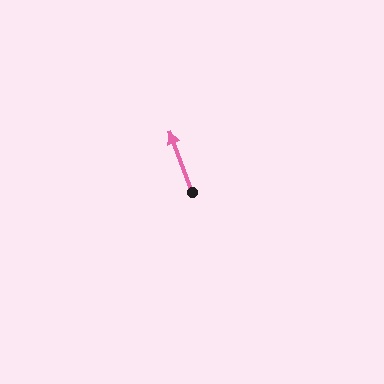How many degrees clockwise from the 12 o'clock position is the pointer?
Approximately 339 degrees.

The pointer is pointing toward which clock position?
Roughly 11 o'clock.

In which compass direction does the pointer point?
North.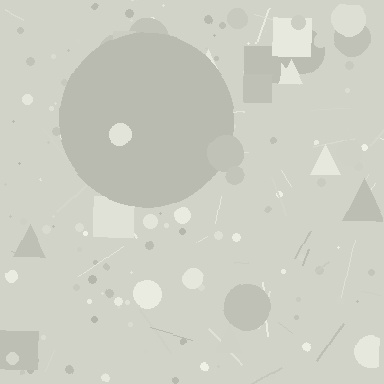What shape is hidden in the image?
A circle is hidden in the image.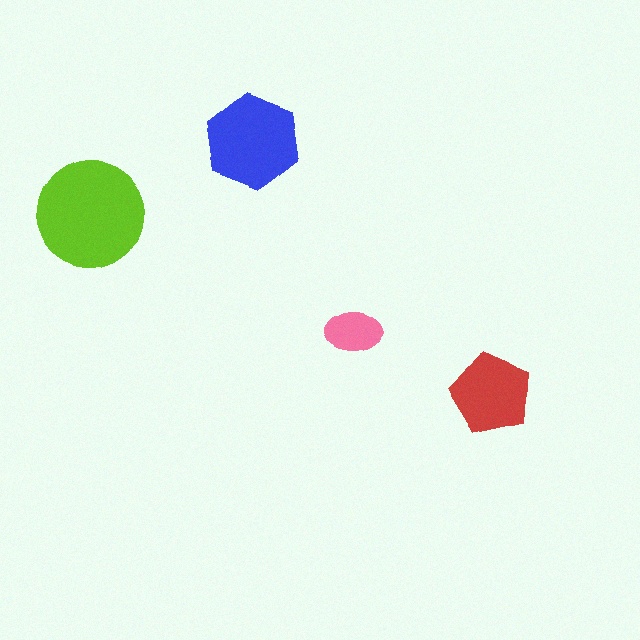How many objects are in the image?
There are 4 objects in the image.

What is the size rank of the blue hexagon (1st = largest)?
2nd.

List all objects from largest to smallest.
The lime circle, the blue hexagon, the red pentagon, the pink ellipse.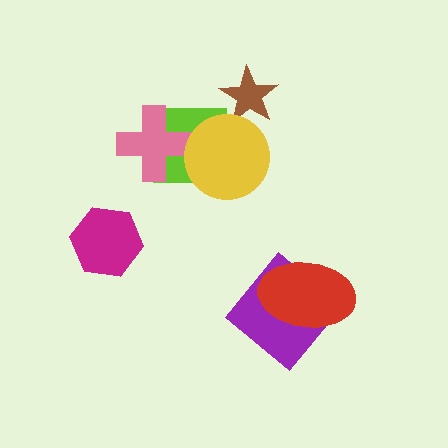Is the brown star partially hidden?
Yes, it is partially covered by another shape.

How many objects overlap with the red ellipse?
1 object overlaps with the red ellipse.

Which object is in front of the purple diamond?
The red ellipse is in front of the purple diamond.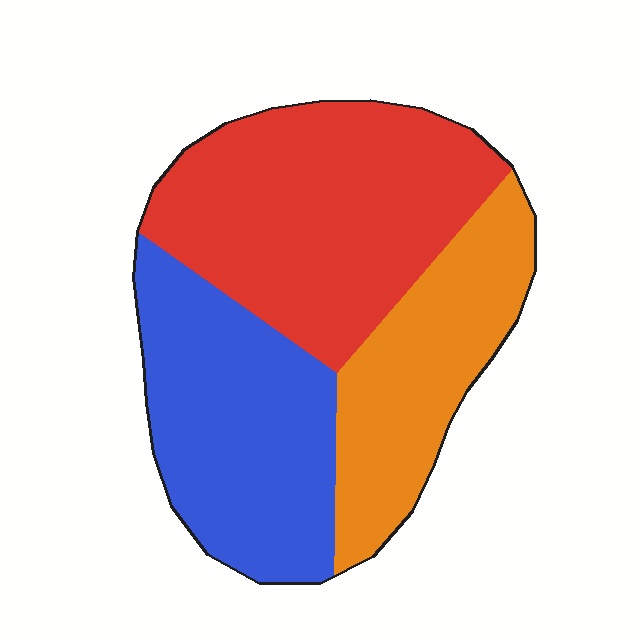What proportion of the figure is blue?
Blue takes up about one third (1/3) of the figure.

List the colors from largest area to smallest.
From largest to smallest: red, blue, orange.